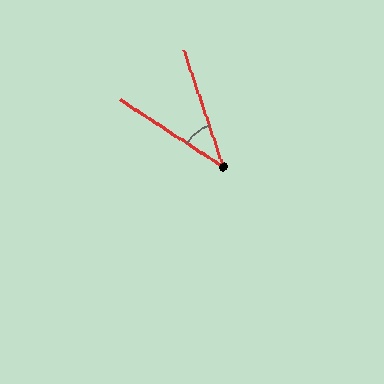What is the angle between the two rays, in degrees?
Approximately 38 degrees.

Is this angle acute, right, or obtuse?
It is acute.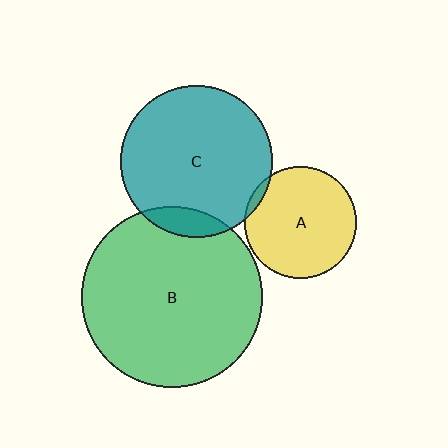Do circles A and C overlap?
Yes.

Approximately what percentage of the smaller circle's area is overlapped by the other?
Approximately 5%.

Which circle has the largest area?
Circle B (green).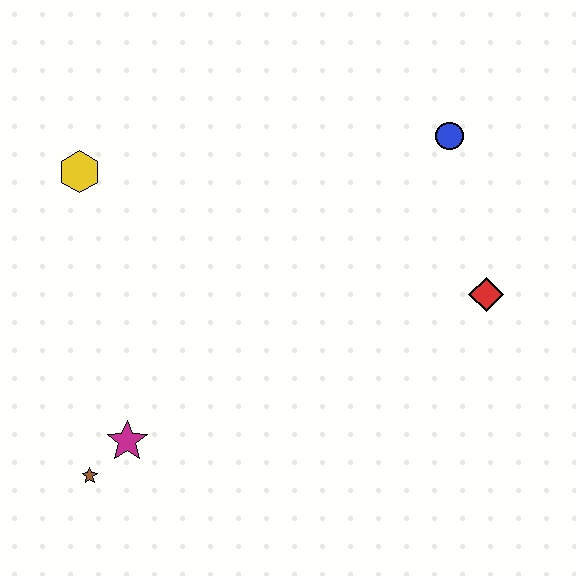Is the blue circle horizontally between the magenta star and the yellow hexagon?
No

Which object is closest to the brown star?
The magenta star is closest to the brown star.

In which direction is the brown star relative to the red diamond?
The brown star is to the left of the red diamond.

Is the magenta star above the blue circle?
No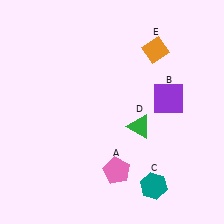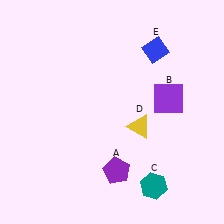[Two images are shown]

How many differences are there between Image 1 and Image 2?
There are 3 differences between the two images.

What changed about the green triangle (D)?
In Image 1, D is green. In Image 2, it changed to yellow.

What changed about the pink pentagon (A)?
In Image 1, A is pink. In Image 2, it changed to purple.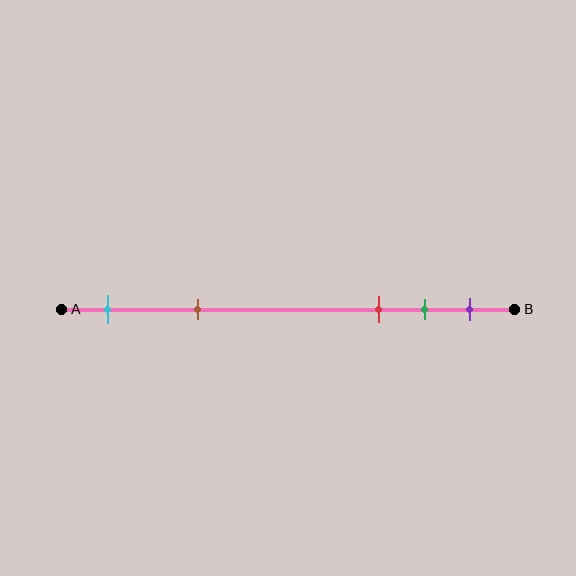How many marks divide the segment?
There are 5 marks dividing the segment.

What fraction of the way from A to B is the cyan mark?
The cyan mark is approximately 10% (0.1) of the way from A to B.